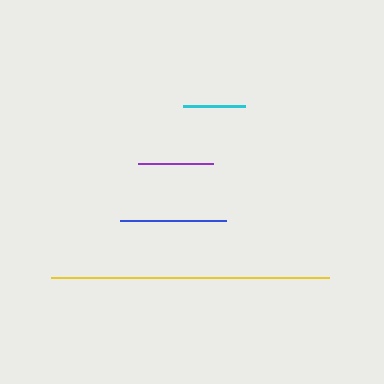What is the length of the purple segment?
The purple segment is approximately 75 pixels long.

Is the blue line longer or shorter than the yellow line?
The yellow line is longer than the blue line.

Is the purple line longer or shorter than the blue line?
The blue line is longer than the purple line.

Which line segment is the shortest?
The cyan line is the shortest at approximately 62 pixels.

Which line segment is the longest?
The yellow line is the longest at approximately 278 pixels.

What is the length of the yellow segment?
The yellow segment is approximately 278 pixels long.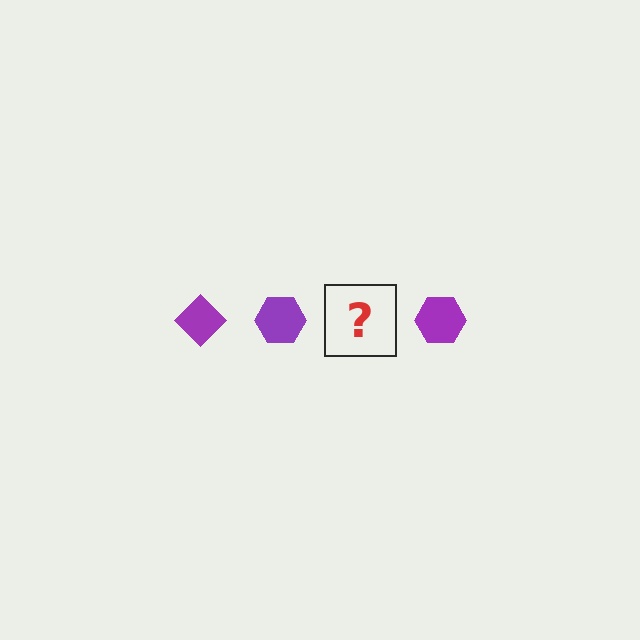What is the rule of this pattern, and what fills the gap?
The rule is that the pattern cycles through diamond, hexagon shapes in purple. The gap should be filled with a purple diamond.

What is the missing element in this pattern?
The missing element is a purple diamond.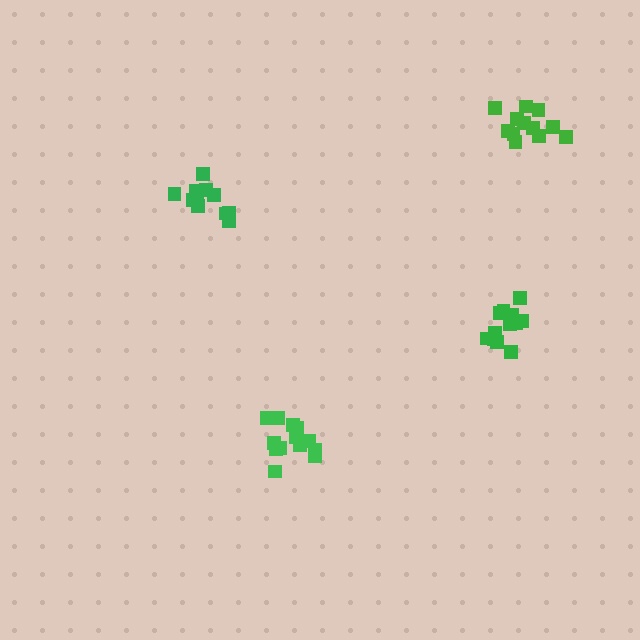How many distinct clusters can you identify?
There are 4 distinct clusters.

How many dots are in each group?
Group 1: 11 dots, Group 2: 12 dots, Group 3: 13 dots, Group 4: 12 dots (48 total).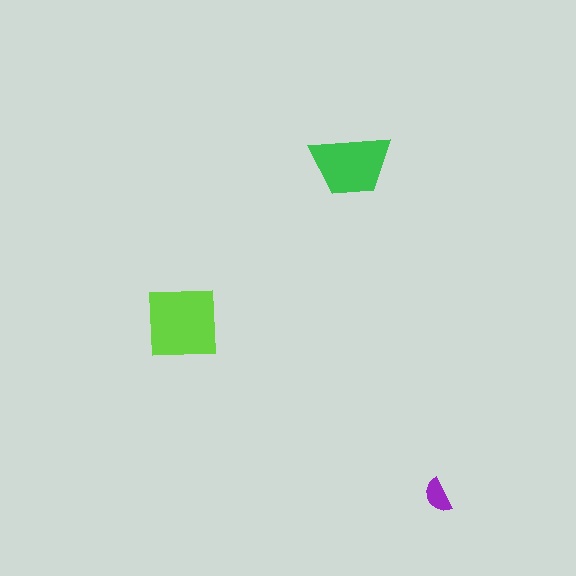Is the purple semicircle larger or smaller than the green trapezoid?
Smaller.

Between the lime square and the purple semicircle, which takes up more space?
The lime square.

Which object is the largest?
The lime square.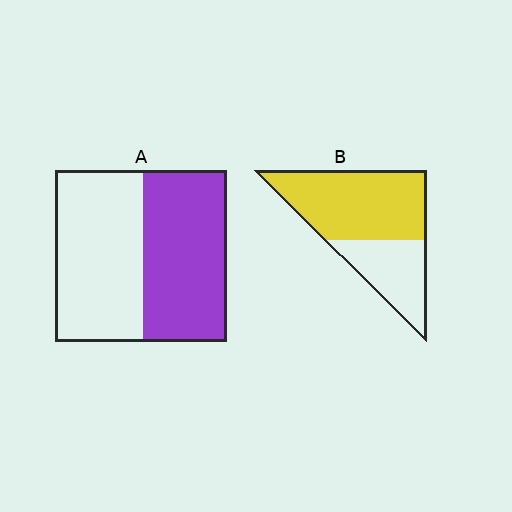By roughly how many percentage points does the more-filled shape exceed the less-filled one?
By roughly 15 percentage points (B over A).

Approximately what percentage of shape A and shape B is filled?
A is approximately 50% and B is approximately 65%.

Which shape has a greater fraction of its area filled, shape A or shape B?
Shape B.